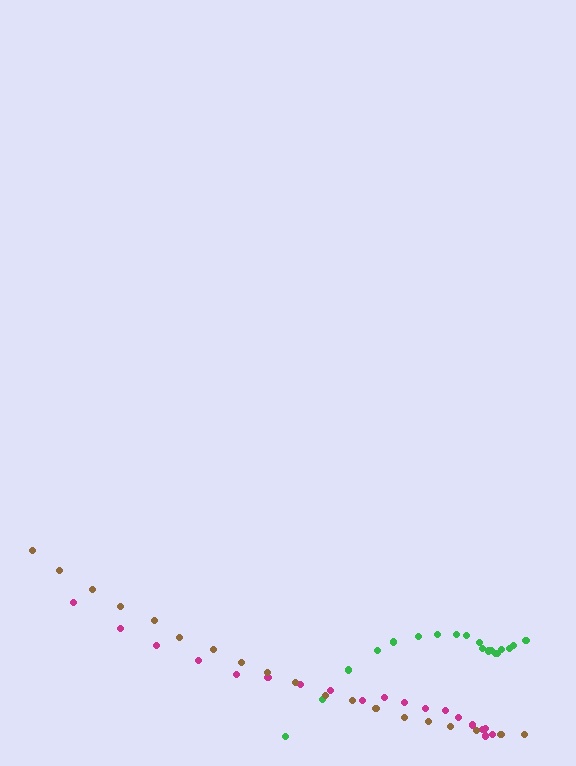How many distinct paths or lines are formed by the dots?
There are 3 distinct paths.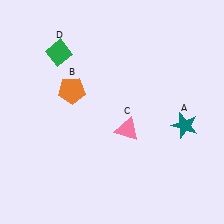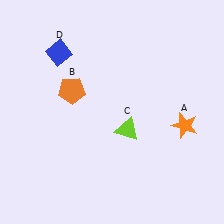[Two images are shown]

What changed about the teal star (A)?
In Image 1, A is teal. In Image 2, it changed to orange.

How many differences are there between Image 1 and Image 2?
There are 3 differences between the two images.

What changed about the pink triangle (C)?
In Image 1, C is pink. In Image 2, it changed to lime.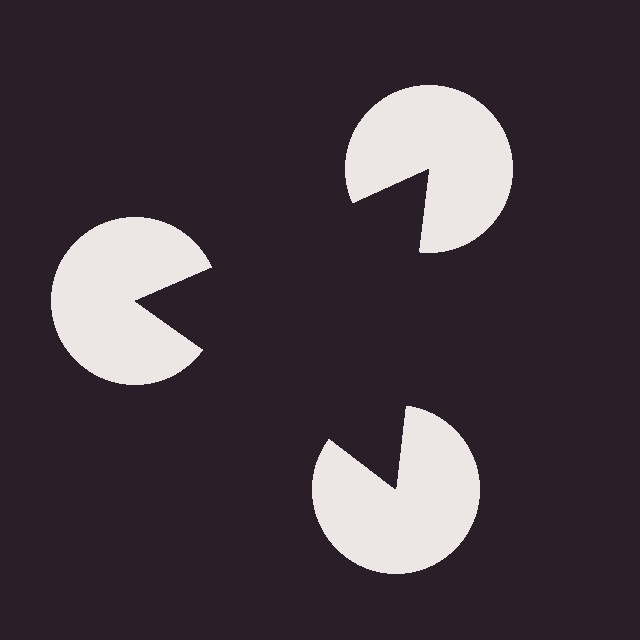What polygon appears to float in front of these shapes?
An illusory triangle — its edges are inferred from the aligned wedge cuts in the pac-man discs, not physically drawn.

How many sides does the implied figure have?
3 sides.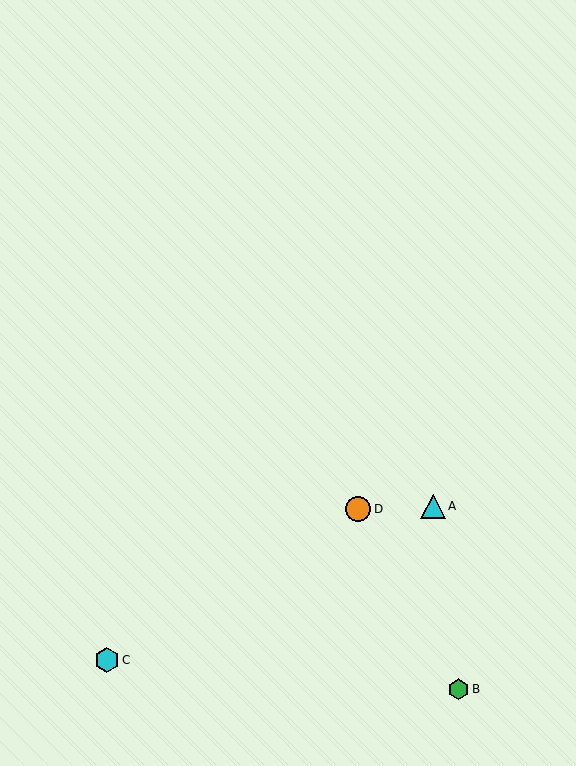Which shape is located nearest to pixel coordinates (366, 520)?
The orange circle (labeled D) at (358, 509) is nearest to that location.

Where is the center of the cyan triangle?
The center of the cyan triangle is at (433, 506).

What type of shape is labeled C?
Shape C is a cyan hexagon.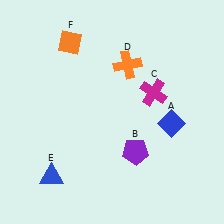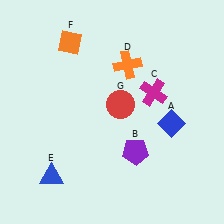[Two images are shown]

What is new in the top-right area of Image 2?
A red circle (G) was added in the top-right area of Image 2.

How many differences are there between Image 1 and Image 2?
There is 1 difference between the two images.